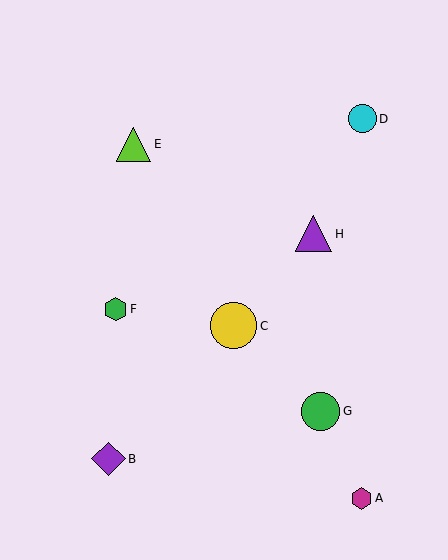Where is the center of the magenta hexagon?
The center of the magenta hexagon is at (362, 498).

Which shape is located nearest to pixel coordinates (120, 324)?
The green hexagon (labeled F) at (116, 309) is nearest to that location.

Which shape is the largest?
The yellow circle (labeled C) is the largest.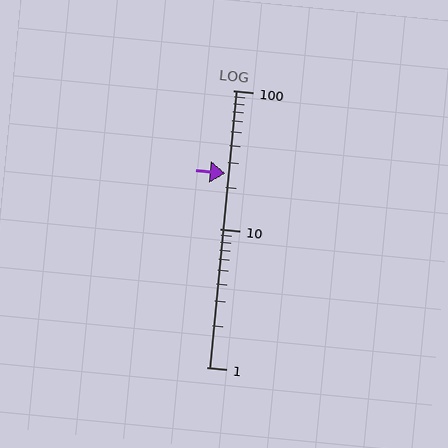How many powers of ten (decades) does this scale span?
The scale spans 2 decades, from 1 to 100.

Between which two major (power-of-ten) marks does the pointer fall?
The pointer is between 10 and 100.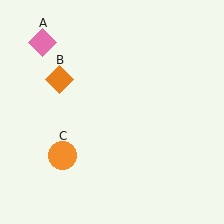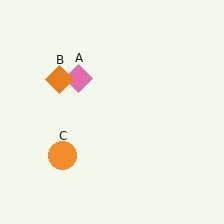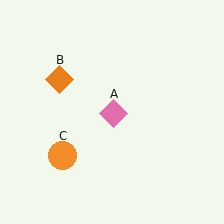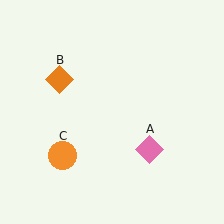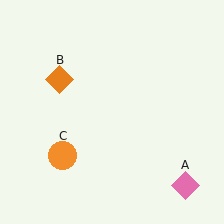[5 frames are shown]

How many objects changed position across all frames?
1 object changed position: pink diamond (object A).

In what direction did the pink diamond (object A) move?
The pink diamond (object A) moved down and to the right.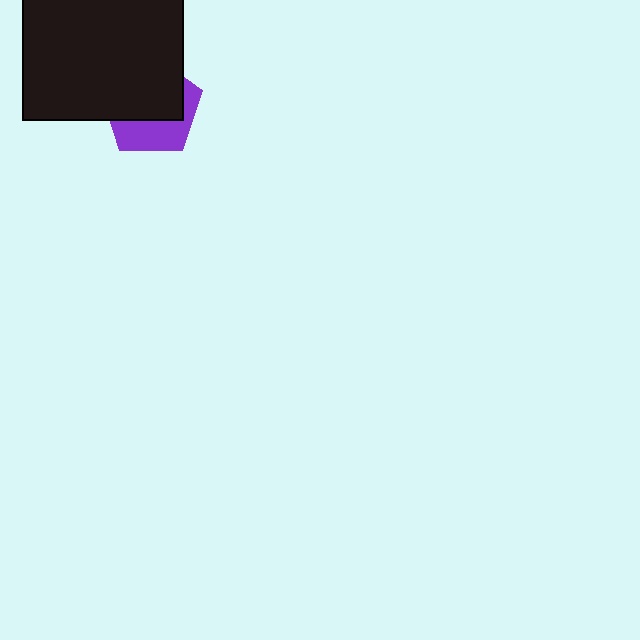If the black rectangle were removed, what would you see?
You would see the complete purple pentagon.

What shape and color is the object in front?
The object in front is a black rectangle.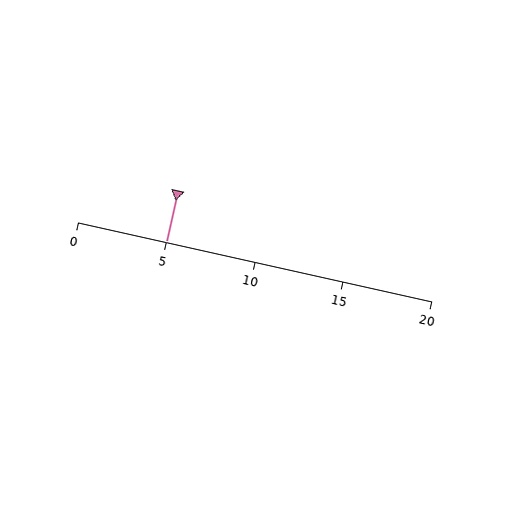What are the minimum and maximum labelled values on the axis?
The axis runs from 0 to 20.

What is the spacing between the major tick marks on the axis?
The major ticks are spaced 5 apart.